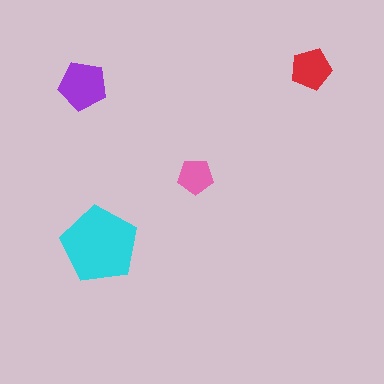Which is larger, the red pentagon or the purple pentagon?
The purple one.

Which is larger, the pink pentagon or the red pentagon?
The red one.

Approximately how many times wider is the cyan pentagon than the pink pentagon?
About 2 times wider.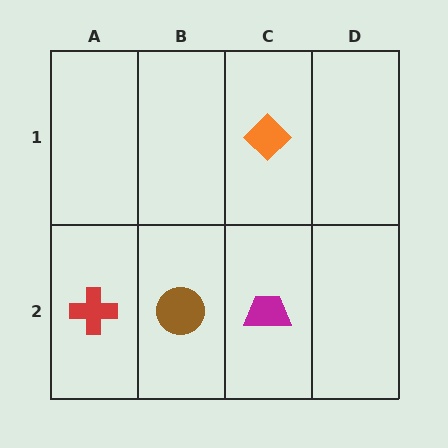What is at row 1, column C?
An orange diamond.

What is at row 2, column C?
A magenta trapezoid.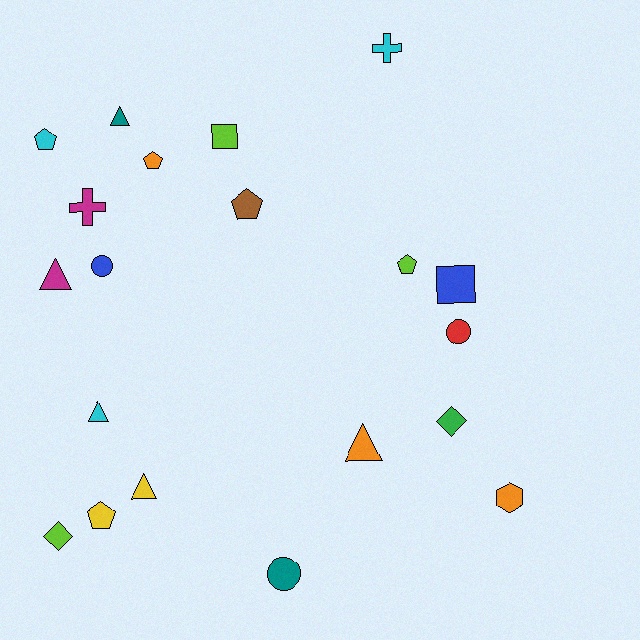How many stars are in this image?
There are no stars.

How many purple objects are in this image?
There are no purple objects.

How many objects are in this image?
There are 20 objects.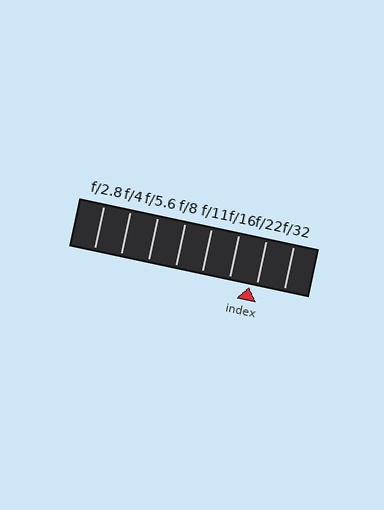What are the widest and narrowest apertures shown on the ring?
The widest aperture shown is f/2.8 and the narrowest is f/32.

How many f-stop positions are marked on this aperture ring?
There are 8 f-stop positions marked.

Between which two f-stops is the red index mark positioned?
The index mark is between f/16 and f/22.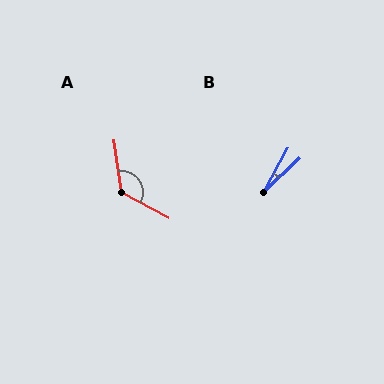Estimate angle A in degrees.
Approximately 126 degrees.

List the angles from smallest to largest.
B (17°), A (126°).